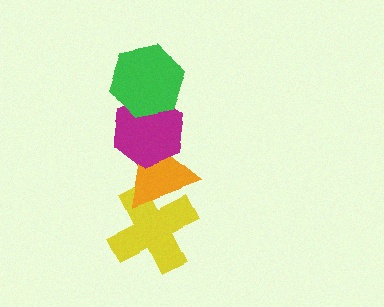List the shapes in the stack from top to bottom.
From top to bottom: the green hexagon, the magenta hexagon, the orange triangle, the yellow cross.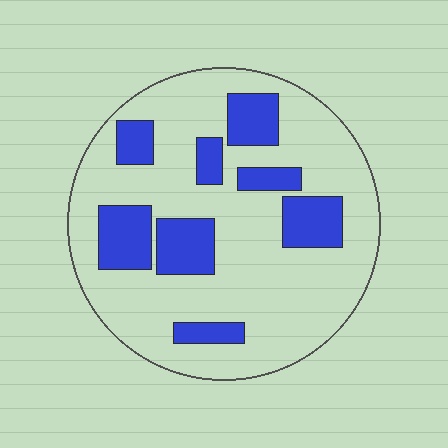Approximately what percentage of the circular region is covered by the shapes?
Approximately 25%.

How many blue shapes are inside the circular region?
8.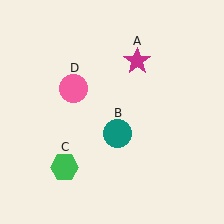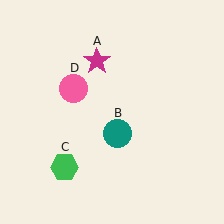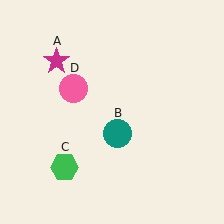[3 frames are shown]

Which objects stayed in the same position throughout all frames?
Teal circle (object B) and green hexagon (object C) and pink circle (object D) remained stationary.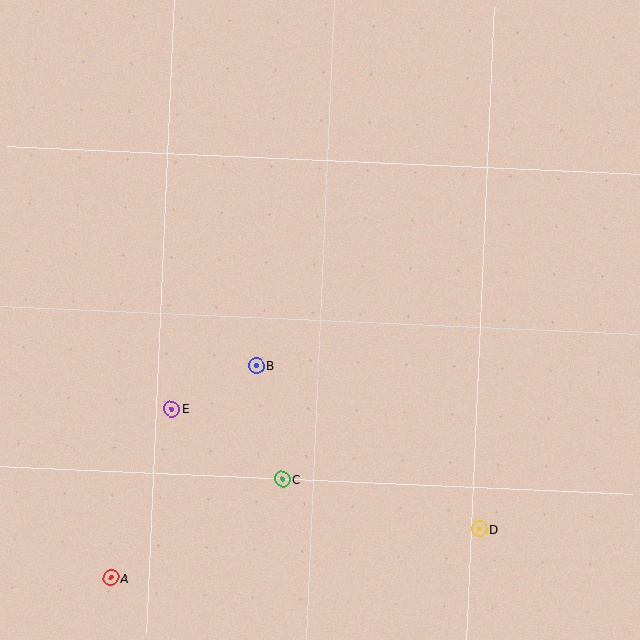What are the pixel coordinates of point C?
Point C is at (282, 479).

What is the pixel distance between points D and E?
The distance between D and E is 330 pixels.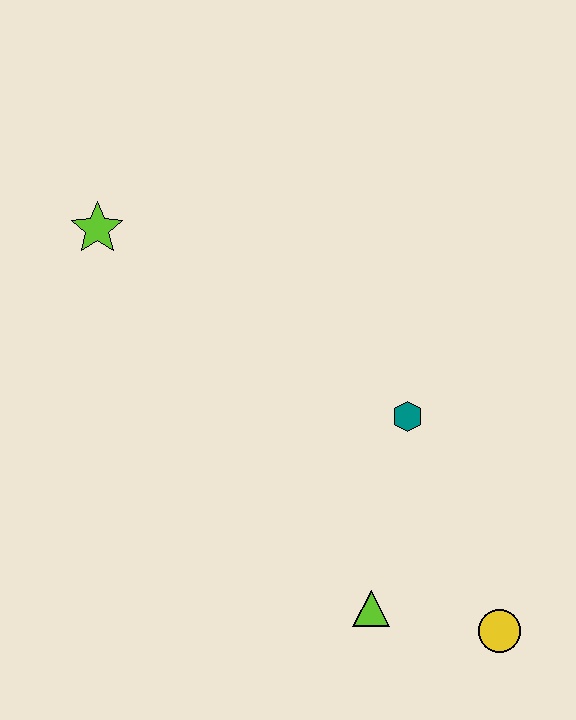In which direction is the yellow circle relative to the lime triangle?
The yellow circle is to the right of the lime triangle.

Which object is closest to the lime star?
The teal hexagon is closest to the lime star.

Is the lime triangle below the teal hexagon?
Yes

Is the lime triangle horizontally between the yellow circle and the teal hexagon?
No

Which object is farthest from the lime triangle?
The lime star is farthest from the lime triangle.